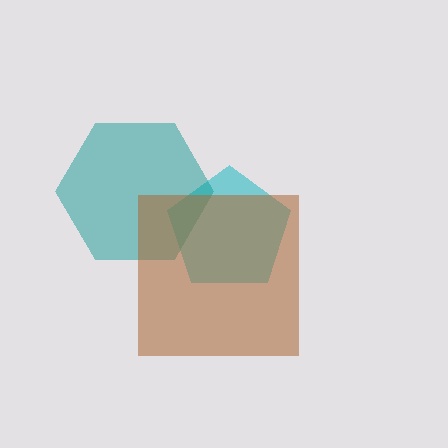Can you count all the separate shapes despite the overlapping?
Yes, there are 3 separate shapes.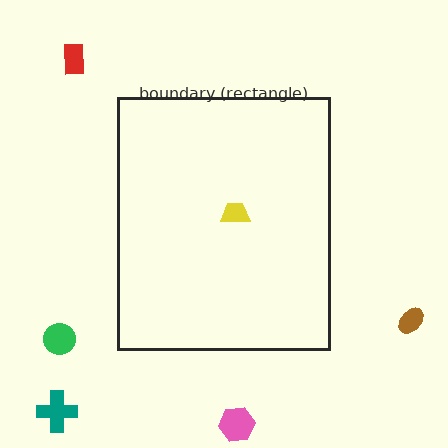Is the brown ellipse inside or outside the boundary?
Outside.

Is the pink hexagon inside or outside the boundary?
Outside.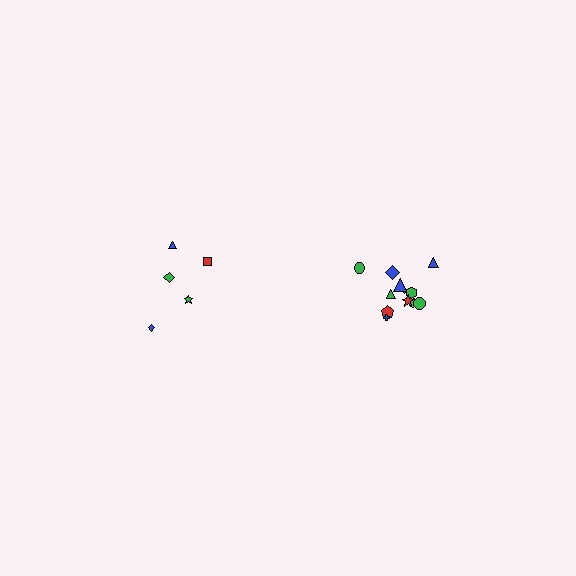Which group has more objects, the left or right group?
The right group.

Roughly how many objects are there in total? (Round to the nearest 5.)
Roughly 15 objects in total.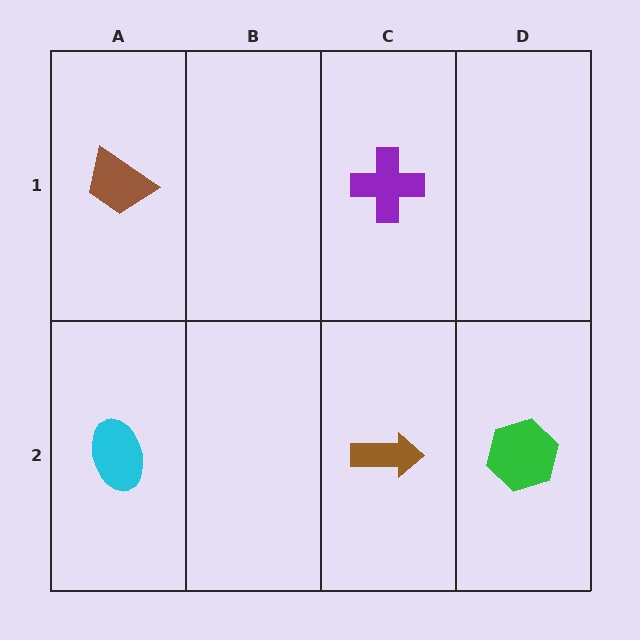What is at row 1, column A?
A brown trapezoid.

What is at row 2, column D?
A green hexagon.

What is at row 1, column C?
A purple cross.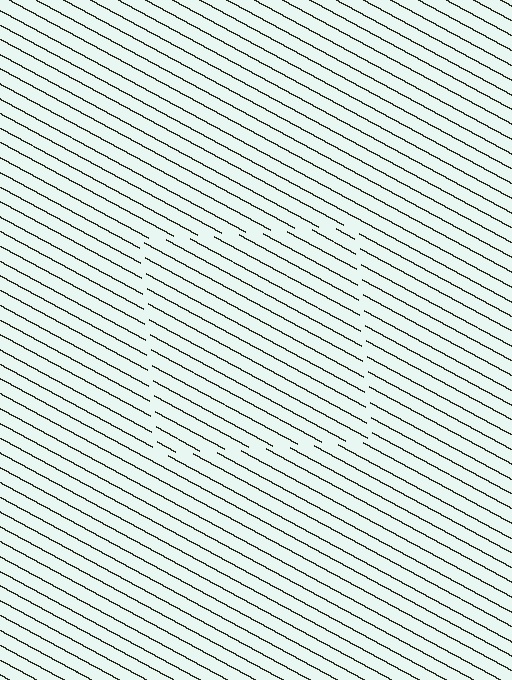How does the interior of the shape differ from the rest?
The interior of the shape contains the same grating, shifted by half a period — the contour is defined by the phase discontinuity where line-ends from the inner and outer gratings abut.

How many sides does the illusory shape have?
4 sides — the line-ends trace a square.